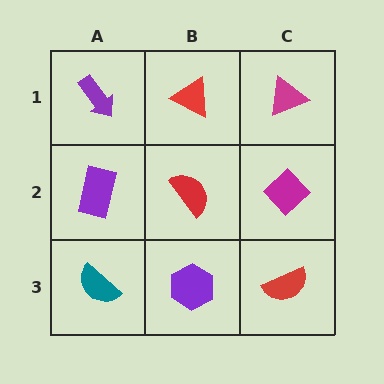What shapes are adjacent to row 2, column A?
A purple arrow (row 1, column A), a teal semicircle (row 3, column A), a red semicircle (row 2, column B).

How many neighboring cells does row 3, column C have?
2.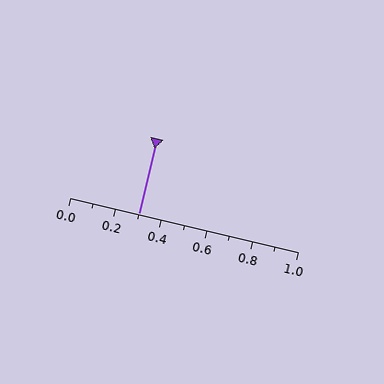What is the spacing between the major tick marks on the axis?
The major ticks are spaced 0.2 apart.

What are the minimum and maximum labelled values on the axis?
The axis runs from 0.0 to 1.0.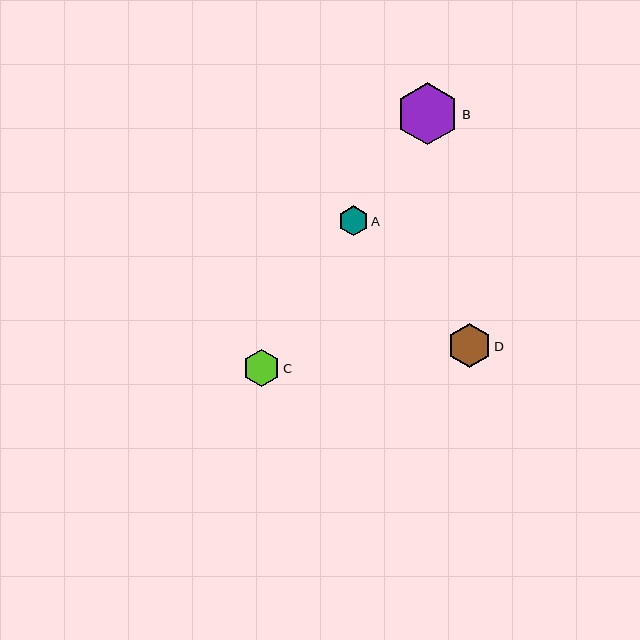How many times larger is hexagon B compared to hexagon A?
Hexagon B is approximately 2.1 times the size of hexagon A.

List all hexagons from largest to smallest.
From largest to smallest: B, D, C, A.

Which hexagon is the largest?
Hexagon B is the largest with a size of approximately 62 pixels.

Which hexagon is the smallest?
Hexagon A is the smallest with a size of approximately 30 pixels.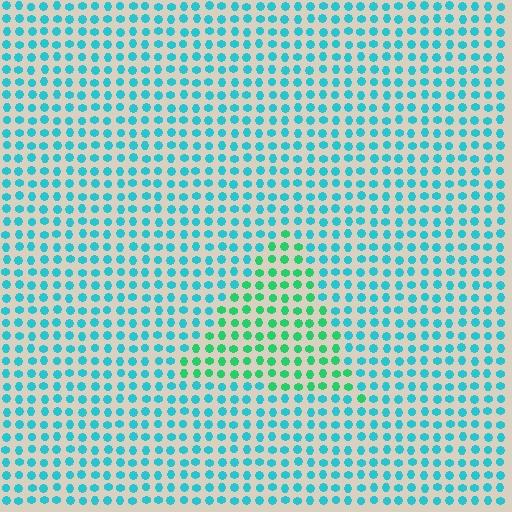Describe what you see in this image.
The image is filled with small cyan elements in a uniform arrangement. A triangle-shaped region is visible where the elements are tinted to a slightly different hue, forming a subtle color boundary.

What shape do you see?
I see a triangle.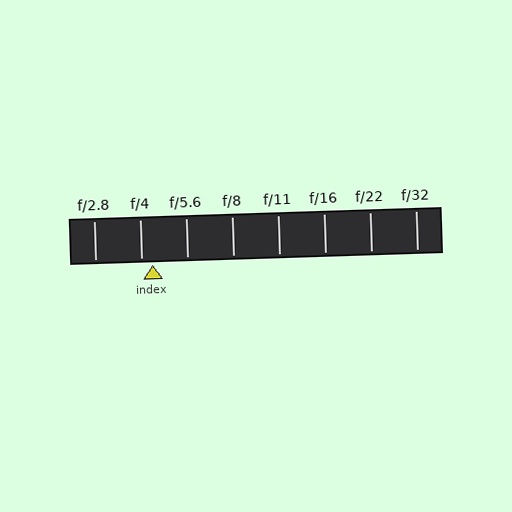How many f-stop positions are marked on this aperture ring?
There are 8 f-stop positions marked.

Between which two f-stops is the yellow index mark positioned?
The index mark is between f/4 and f/5.6.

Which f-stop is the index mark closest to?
The index mark is closest to f/4.